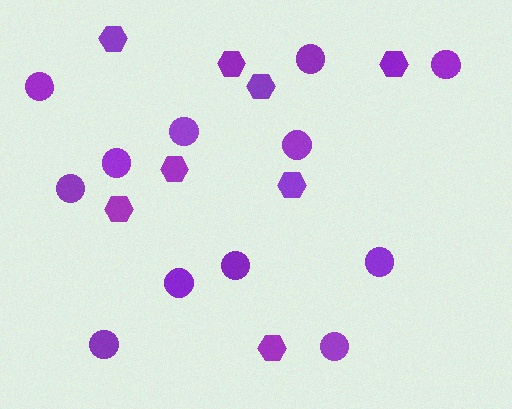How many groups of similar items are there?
There are 2 groups: one group of circles (12) and one group of hexagons (8).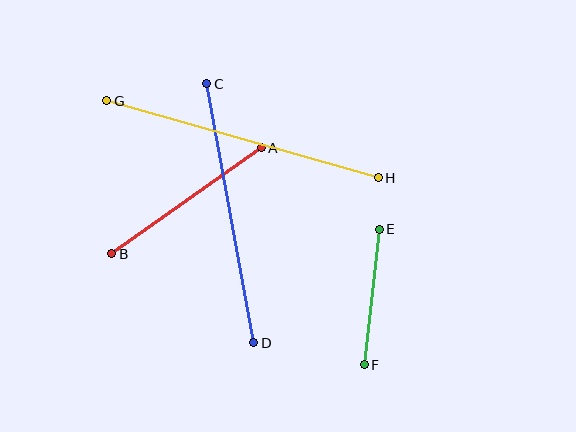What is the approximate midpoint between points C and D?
The midpoint is at approximately (230, 213) pixels.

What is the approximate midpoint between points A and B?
The midpoint is at approximately (186, 201) pixels.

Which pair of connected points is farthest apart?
Points G and H are farthest apart.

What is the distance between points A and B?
The distance is approximately 183 pixels.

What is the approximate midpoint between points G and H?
The midpoint is at approximately (242, 139) pixels.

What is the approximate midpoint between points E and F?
The midpoint is at approximately (372, 297) pixels.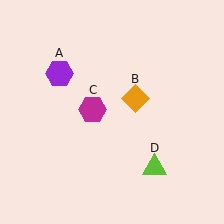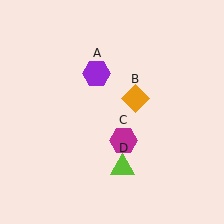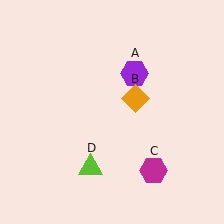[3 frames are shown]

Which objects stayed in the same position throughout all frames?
Orange diamond (object B) remained stationary.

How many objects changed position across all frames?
3 objects changed position: purple hexagon (object A), magenta hexagon (object C), lime triangle (object D).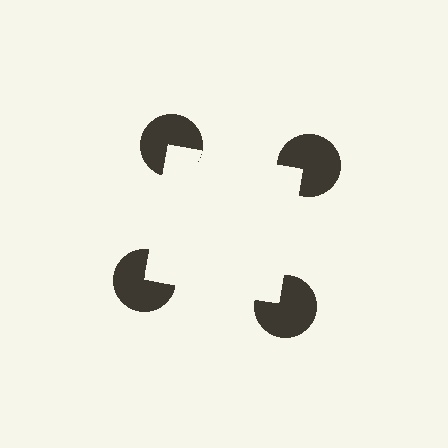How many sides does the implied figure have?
4 sides.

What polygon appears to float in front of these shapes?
An illusory square — its edges are inferred from the aligned wedge cuts in the pac-man discs, not physically drawn.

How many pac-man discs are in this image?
There are 4 — one at each vertex of the illusory square.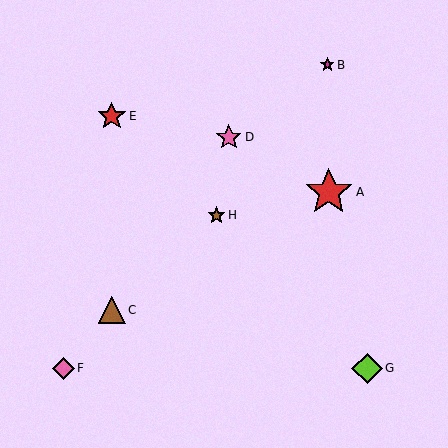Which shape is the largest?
The red star (labeled A) is the largest.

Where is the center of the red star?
The center of the red star is at (329, 192).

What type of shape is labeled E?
Shape E is a red star.